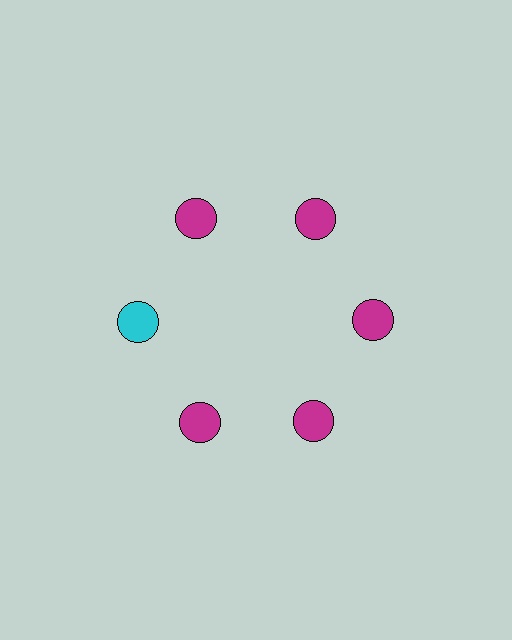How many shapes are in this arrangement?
There are 6 shapes arranged in a ring pattern.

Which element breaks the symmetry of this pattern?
The cyan circle at roughly the 9 o'clock position breaks the symmetry. All other shapes are magenta circles.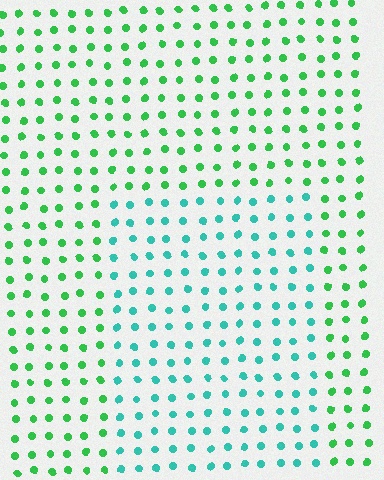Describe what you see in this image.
The image is filled with small green elements in a uniform arrangement. A rectangle-shaped region is visible where the elements are tinted to a slightly different hue, forming a subtle color boundary.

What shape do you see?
I see a rectangle.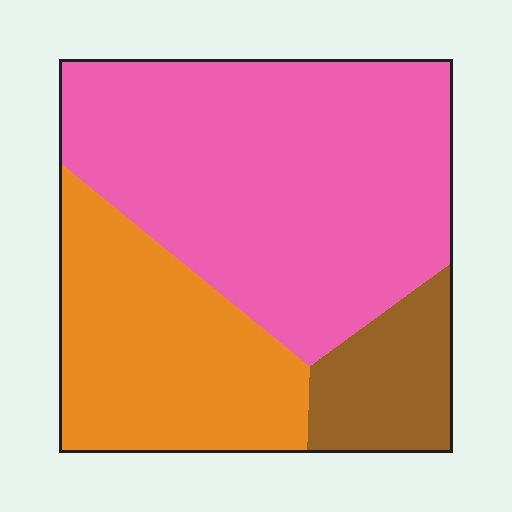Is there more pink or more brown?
Pink.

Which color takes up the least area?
Brown, at roughly 15%.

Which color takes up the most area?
Pink, at roughly 55%.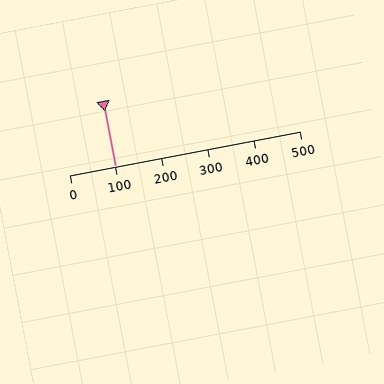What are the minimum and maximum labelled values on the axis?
The axis runs from 0 to 500.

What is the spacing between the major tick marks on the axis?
The major ticks are spaced 100 apart.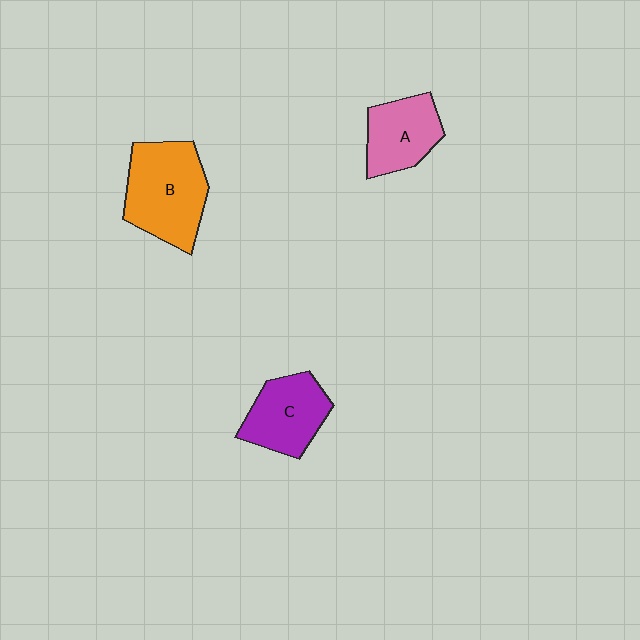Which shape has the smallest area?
Shape A (pink).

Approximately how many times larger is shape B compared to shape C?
Approximately 1.3 times.